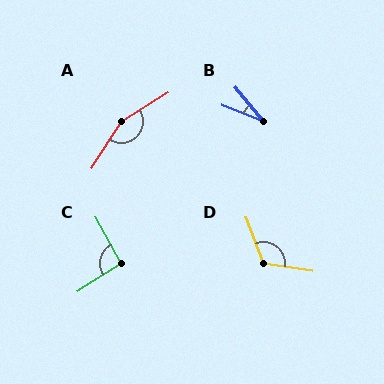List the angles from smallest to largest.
B (28°), C (94°), D (119°), A (155°).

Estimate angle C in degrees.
Approximately 94 degrees.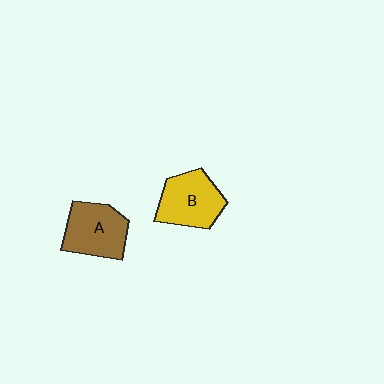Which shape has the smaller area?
Shape A (brown).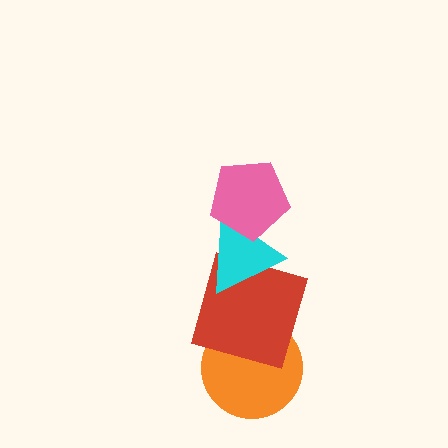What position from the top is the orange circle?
The orange circle is 4th from the top.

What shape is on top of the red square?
The cyan triangle is on top of the red square.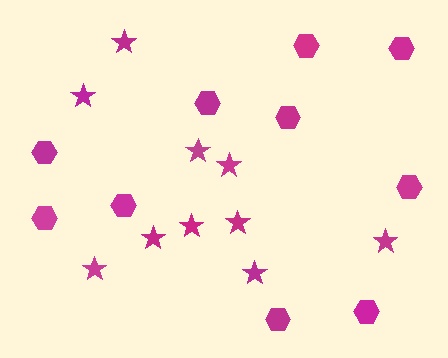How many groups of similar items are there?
There are 2 groups: one group of stars (10) and one group of hexagons (10).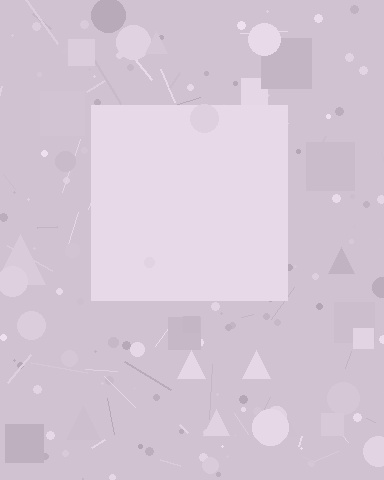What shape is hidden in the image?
A square is hidden in the image.